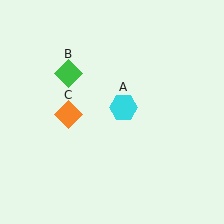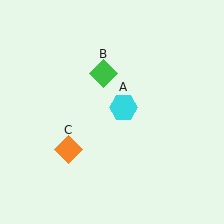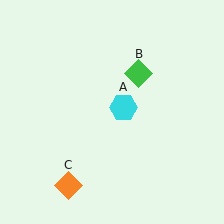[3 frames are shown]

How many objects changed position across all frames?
2 objects changed position: green diamond (object B), orange diamond (object C).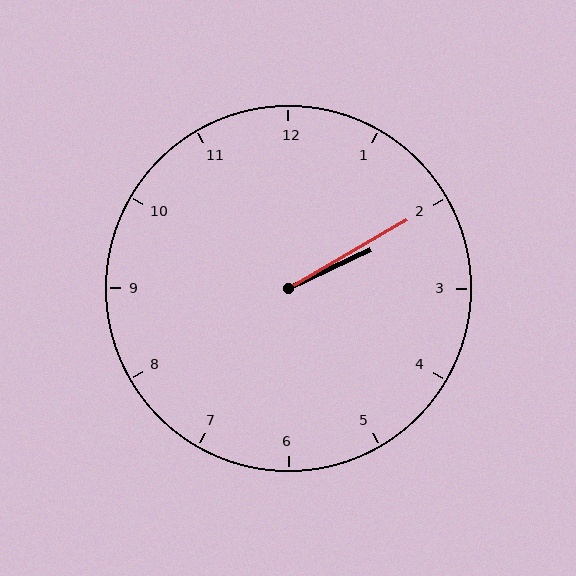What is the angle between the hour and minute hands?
Approximately 5 degrees.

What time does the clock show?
2:10.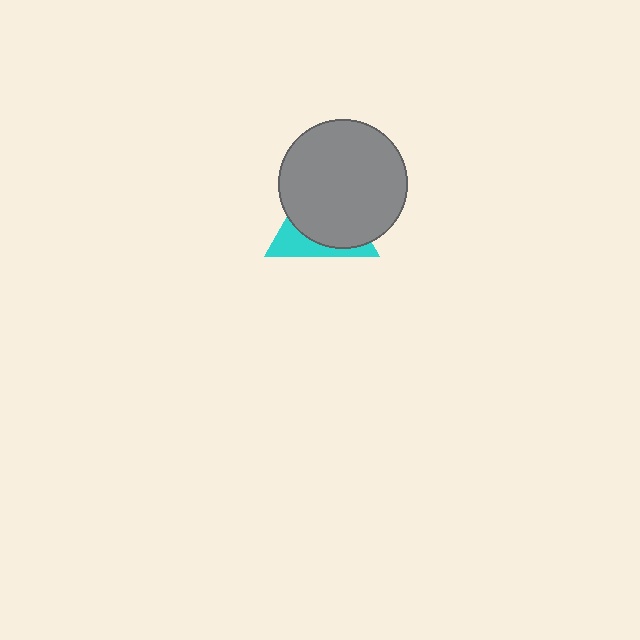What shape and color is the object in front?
The object in front is a gray circle.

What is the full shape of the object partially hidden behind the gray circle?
The partially hidden object is a cyan triangle.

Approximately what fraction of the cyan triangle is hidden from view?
Roughly 69% of the cyan triangle is hidden behind the gray circle.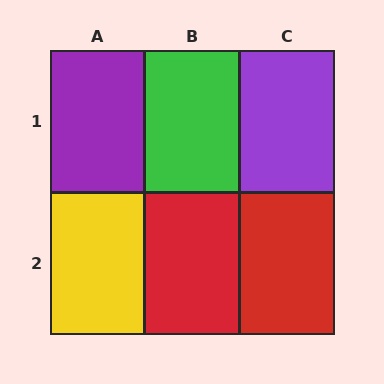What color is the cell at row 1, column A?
Purple.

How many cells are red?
2 cells are red.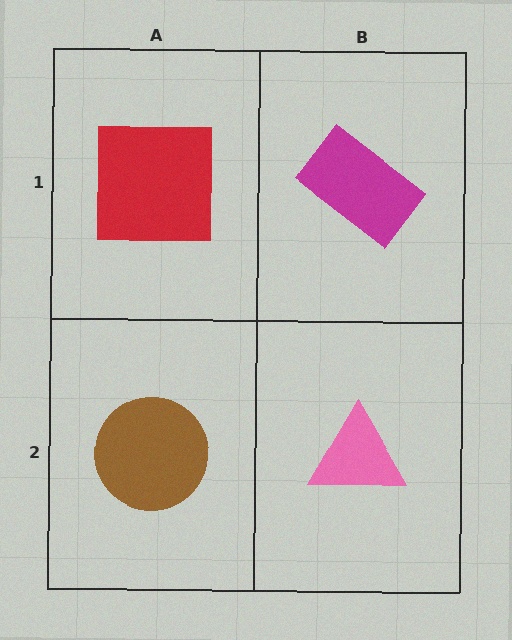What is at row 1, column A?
A red square.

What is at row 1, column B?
A magenta rectangle.